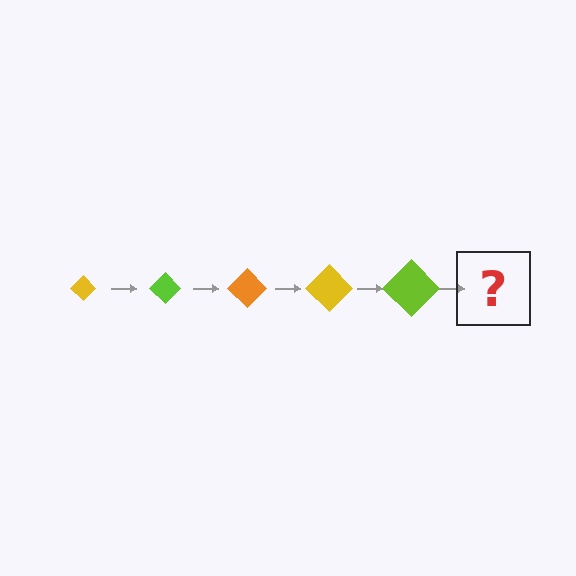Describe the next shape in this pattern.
It should be an orange diamond, larger than the previous one.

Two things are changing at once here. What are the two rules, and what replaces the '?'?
The two rules are that the diamond grows larger each step and the color cycles through yellow, lime, and orange. The '?' should be an orange diamond, larger than the previous one.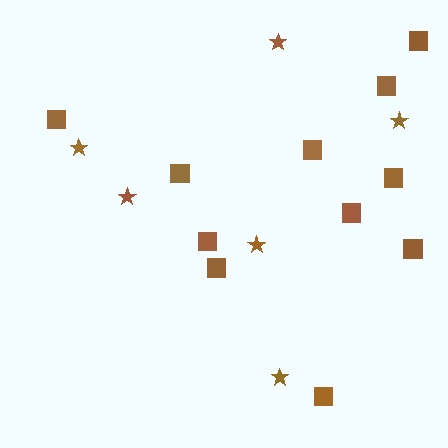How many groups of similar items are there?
There are 2 groups: one group of stars (6) and one group of squares (11).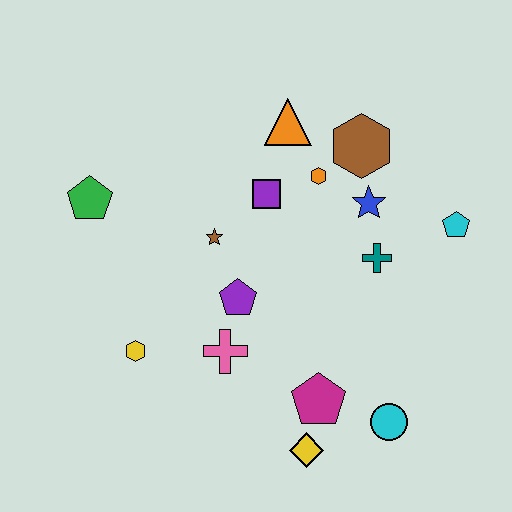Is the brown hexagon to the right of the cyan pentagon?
No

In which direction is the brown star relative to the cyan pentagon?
The brown star is to the left of the cyan pentagon.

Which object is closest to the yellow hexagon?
The pink cross is closest to the yellow hexagon.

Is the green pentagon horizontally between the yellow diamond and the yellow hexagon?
No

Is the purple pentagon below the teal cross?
Yes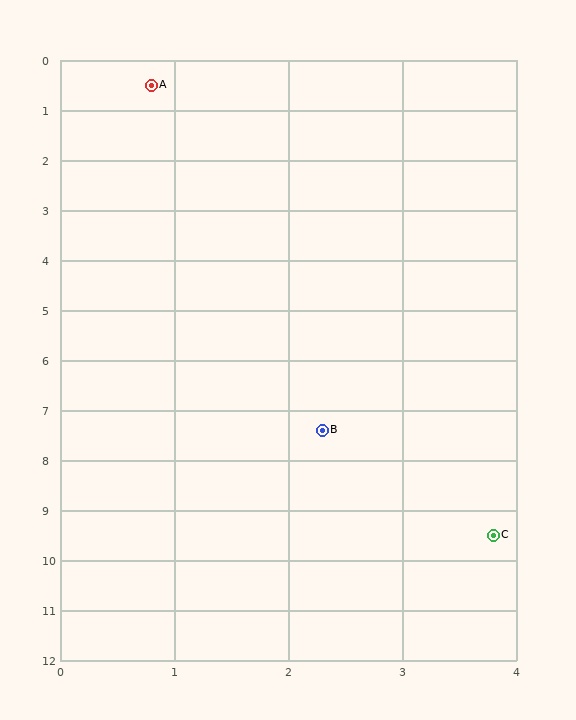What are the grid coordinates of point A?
Point A is at approximately (0.8, 0.5).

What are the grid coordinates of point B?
Point B is at approximately (2.3, 7.4).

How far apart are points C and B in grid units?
Points C and B are about 2.6 grid units apart.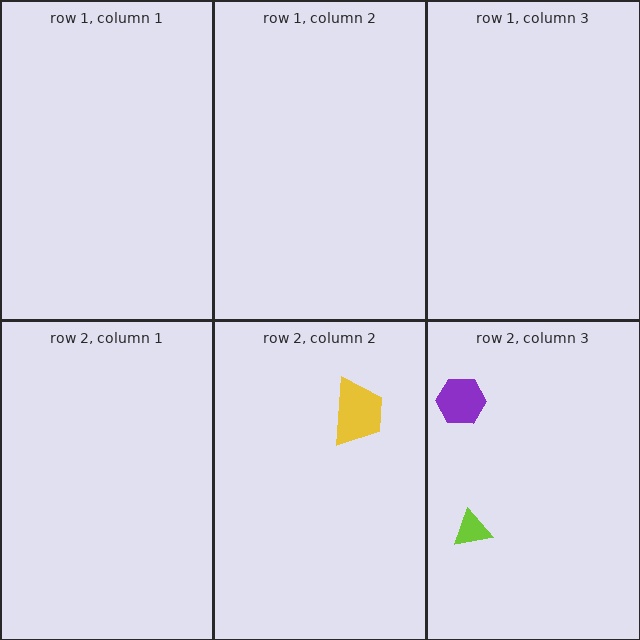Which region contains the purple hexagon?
The row 2, column 3 region.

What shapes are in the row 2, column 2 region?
The yellow trapezoid.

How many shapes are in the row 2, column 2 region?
1.